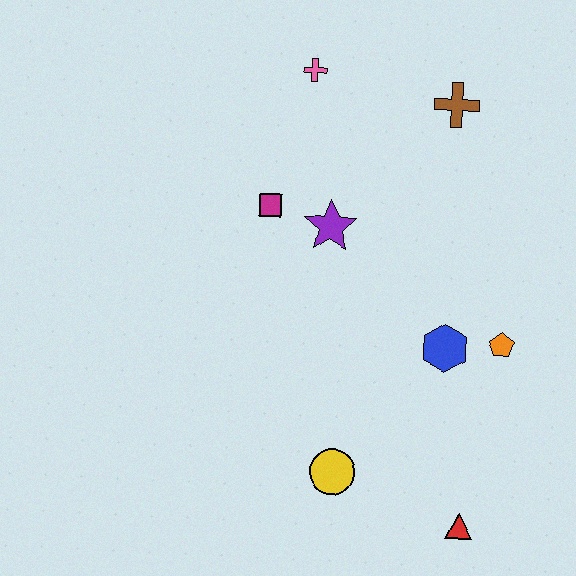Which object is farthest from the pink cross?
The red triangle is farthest from the pink cross.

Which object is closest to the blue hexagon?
The orange pentagon is closest to the blue hexagon.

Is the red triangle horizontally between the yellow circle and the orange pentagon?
Yes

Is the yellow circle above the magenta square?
No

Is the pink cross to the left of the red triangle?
Yes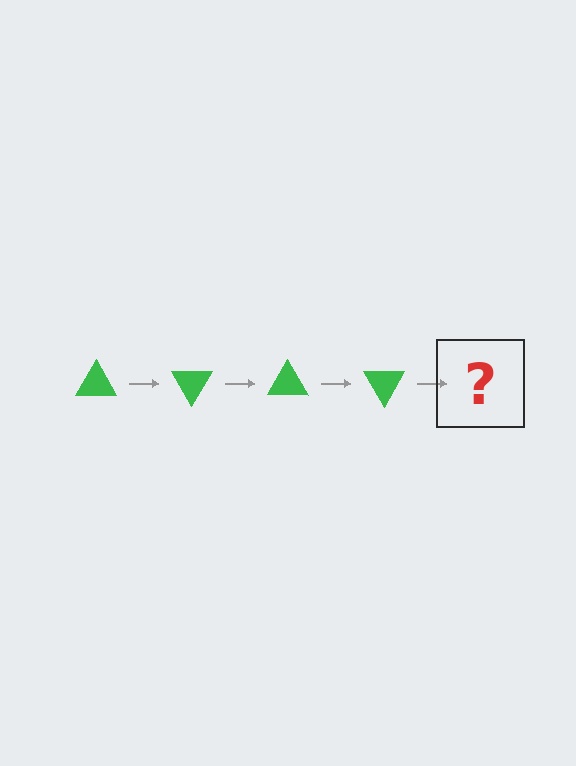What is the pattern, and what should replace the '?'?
The pattern is that the triangle rotates 60 degrees each step. The '?' should be a green triangle rotated 240 degrees.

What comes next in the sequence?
The next element should be a green triangle rotated 240 degrees.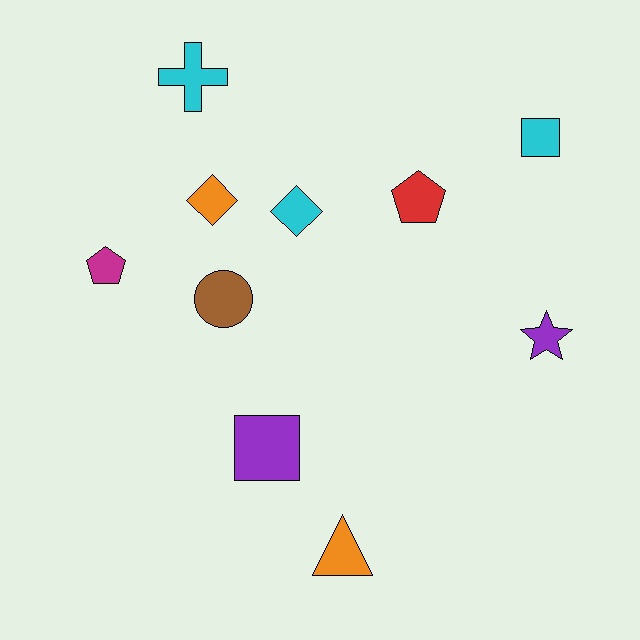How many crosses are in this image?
There is 1 cross.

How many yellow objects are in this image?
There are no yellow objects.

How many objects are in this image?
There are 10 objects.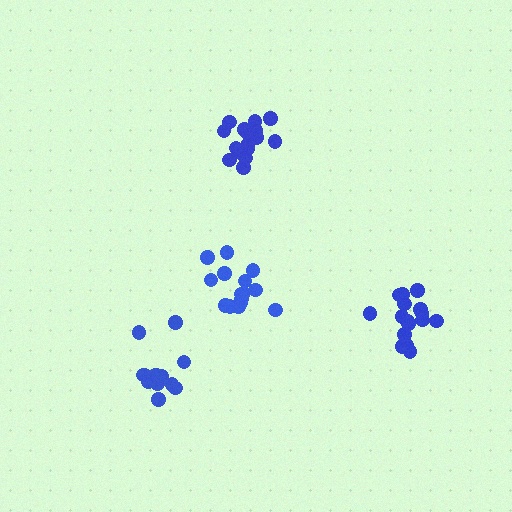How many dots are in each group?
Group 1: 16 dots, Group 2: 17 dots, Group 3: 15 dots, Group 4: 13 dots (61 total).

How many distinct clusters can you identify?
There are 4 distinct clusters.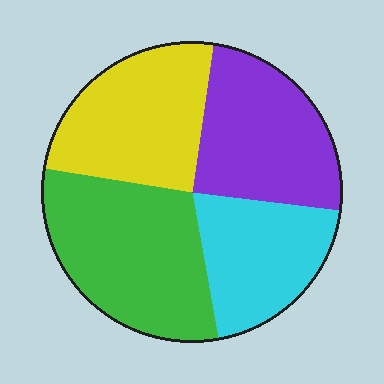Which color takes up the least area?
Cyan, at roughly 20%.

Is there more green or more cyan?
Green.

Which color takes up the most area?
Green, at roughly 30%.